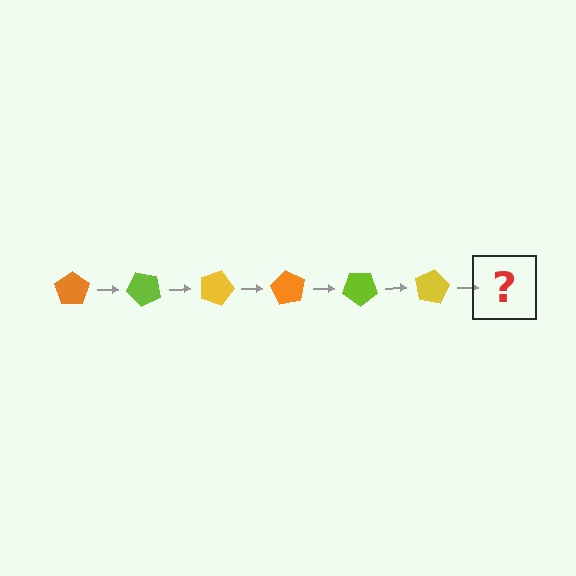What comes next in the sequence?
The next element should be an orange pentagon, rotated 270 degrees from the start.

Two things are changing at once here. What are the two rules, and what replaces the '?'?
The two rules are that it rotates 45 degrees each step and the color cycles through orange, lime, and yellow. The '?' should be an orange pentagon, rotated 270 degrees from the start.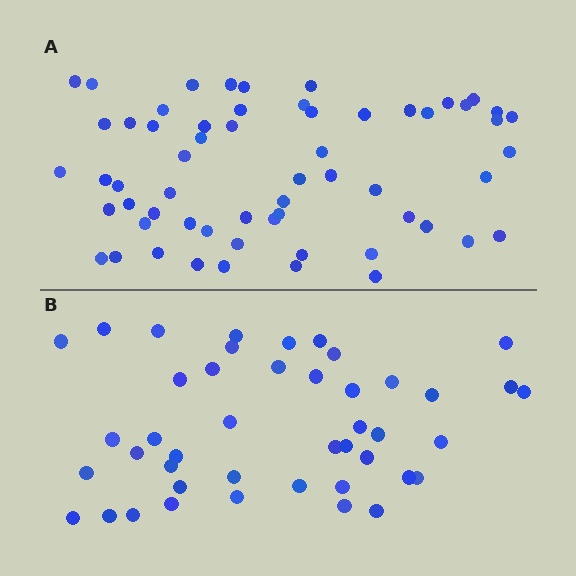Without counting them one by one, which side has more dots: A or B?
Region A (the top region) has more dots.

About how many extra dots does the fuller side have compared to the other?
Region A has approximately 15 more dots than region B.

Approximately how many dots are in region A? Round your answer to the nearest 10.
About 60 dots.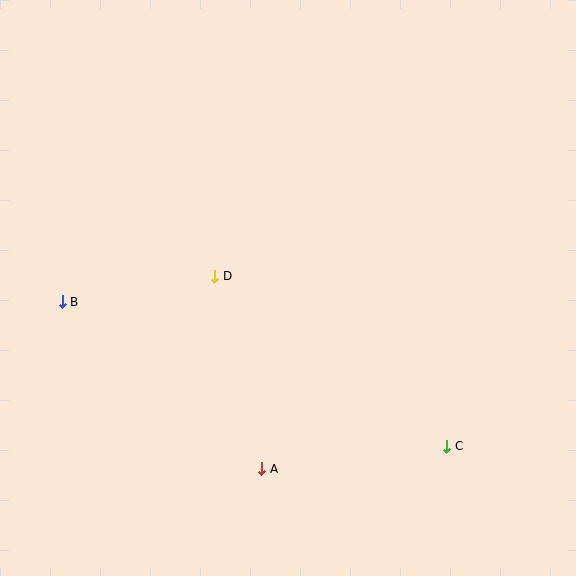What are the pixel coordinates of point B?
Point B is at (62, 302).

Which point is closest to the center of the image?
Point D at (215, 276) is closest to the center.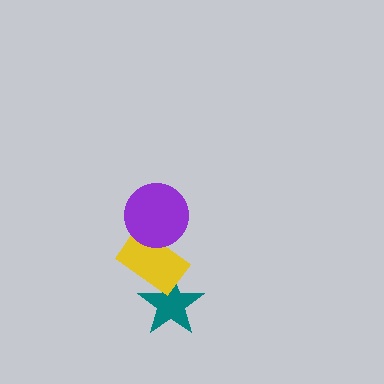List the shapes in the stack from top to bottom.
From top to bottom: the purple circle, the yellow rectangle, the teal star.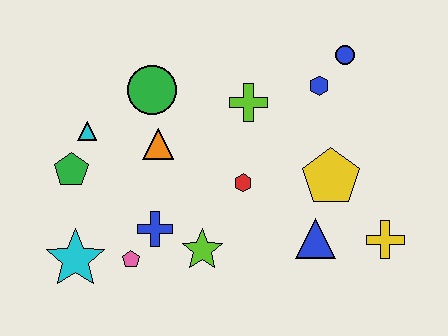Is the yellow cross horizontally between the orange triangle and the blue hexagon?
No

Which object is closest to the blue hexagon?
The blue circle is closest to the blue hexagon.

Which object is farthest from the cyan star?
The blue circle is farthest from the cyan star.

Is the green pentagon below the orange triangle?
Yes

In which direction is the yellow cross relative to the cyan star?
The yellow cross is to the right of the cyan star.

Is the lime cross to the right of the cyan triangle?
Yes